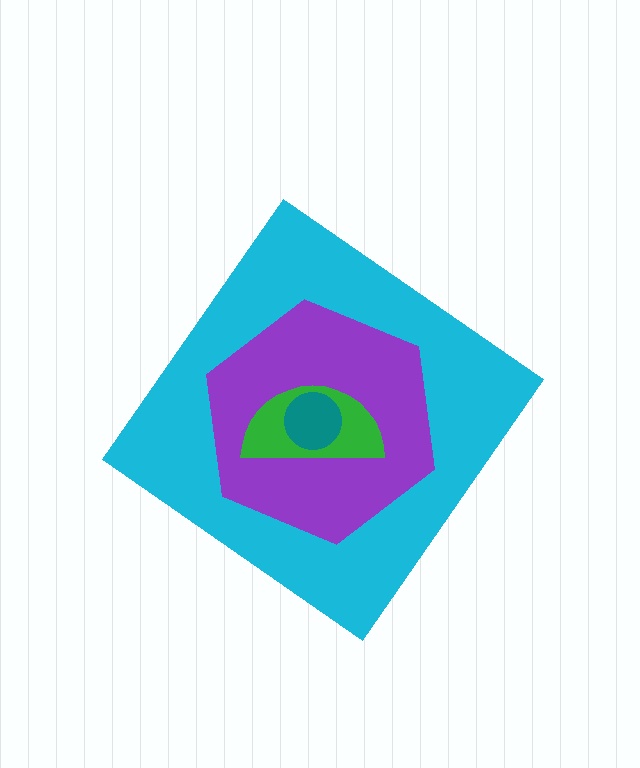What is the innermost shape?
The teal circle.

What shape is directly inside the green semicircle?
The teal circle.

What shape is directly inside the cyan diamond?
The purple hexagon.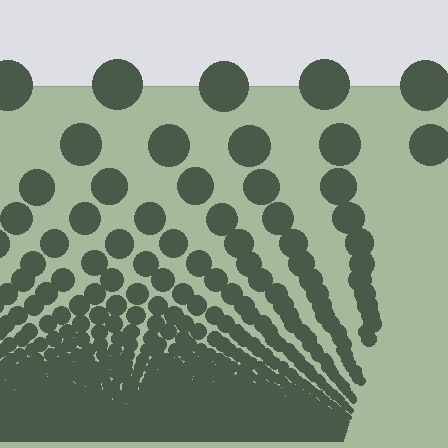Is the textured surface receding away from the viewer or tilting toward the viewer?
The surface appears to tilt toward the viewer. Texture elements get larger and sparser toward the top.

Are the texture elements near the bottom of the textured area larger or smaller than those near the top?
Smaller. The gradient is inverted — elements near the bottom are smaller and denser.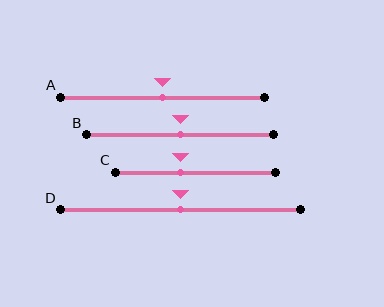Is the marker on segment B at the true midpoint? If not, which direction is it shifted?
Yes, the marker on segment B is at the true midpoint.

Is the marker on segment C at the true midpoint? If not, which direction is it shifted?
No, the marker on segment C is shifted to the left by about 9% of the segment length.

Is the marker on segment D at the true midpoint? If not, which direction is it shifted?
Yes, the marker on segment D is at the true midpoint.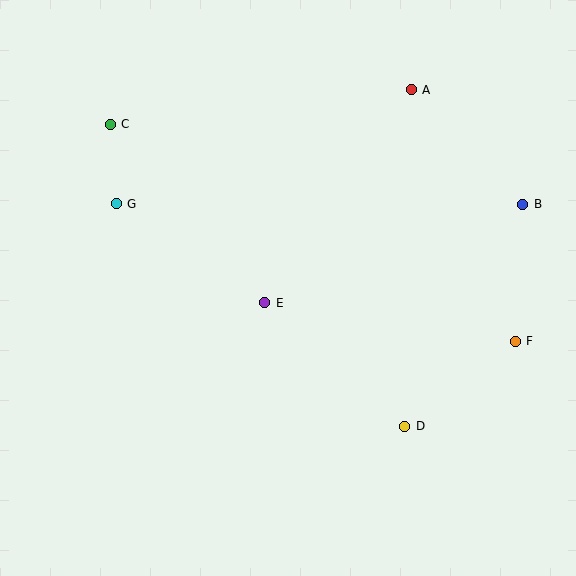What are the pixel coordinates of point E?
Point E is at (265, 303).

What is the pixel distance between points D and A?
The distance between D and A is 337 pixels.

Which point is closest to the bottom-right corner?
Point D is closest to the bottom-right corner.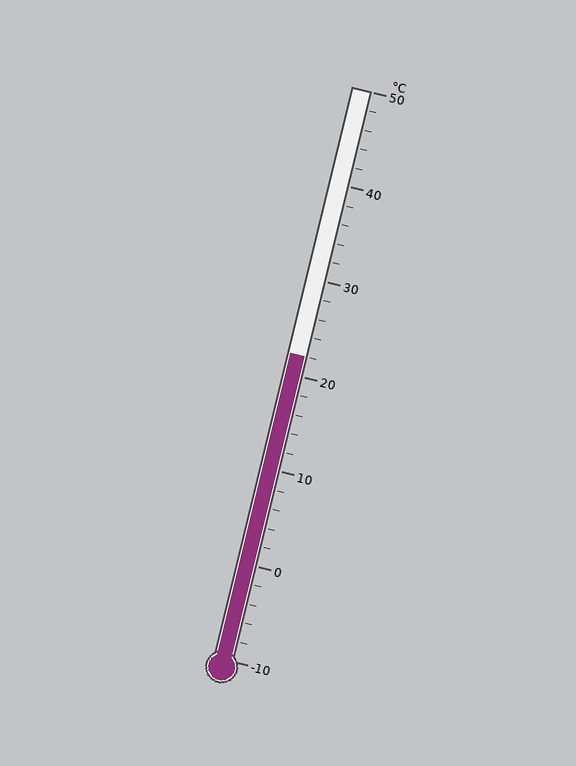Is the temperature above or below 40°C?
The temperature is below 40°C.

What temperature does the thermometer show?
The thermometer shows approximately 22°C.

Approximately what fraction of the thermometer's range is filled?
The thermometer is filled to approximately 55% of its range.